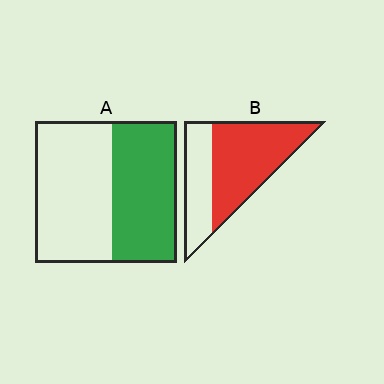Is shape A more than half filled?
No.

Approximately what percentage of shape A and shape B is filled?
A is approximately 45% and B is approximately 65%.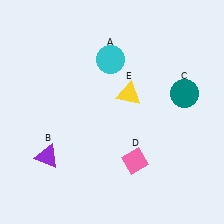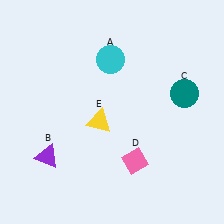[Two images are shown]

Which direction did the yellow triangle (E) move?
The yellow triangle (E) moved left.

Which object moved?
The yellow triangle (E) moved left.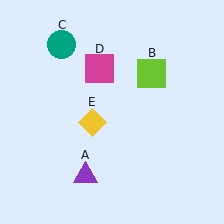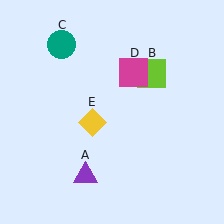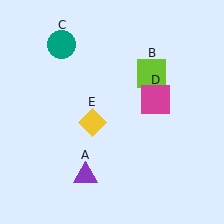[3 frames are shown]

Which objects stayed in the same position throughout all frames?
Purple triangle (object A) and lime square (object B) and teal circle (object C) and yellow diamond (object E) remained stationary.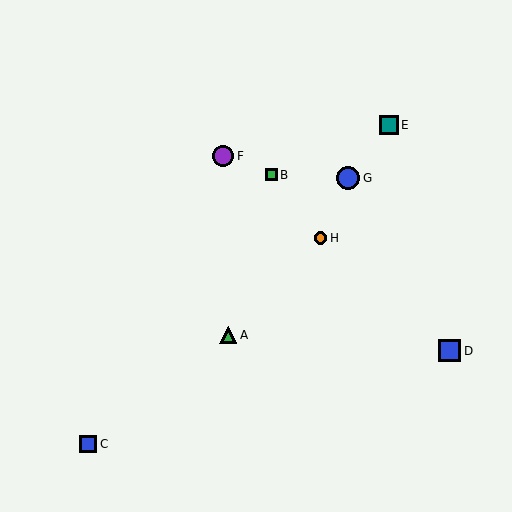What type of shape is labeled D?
Shape D is a blue square.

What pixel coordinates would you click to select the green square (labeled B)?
Click at (271, 175) to select the green square B.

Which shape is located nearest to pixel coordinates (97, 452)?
The blue square (labeled C) at (88, 444) is nearest to that location.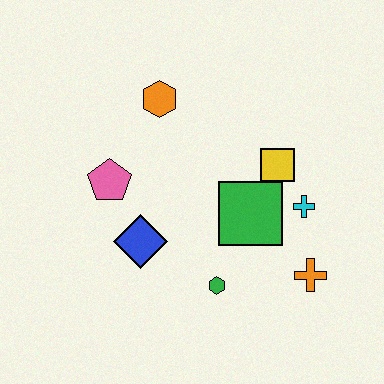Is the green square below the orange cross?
No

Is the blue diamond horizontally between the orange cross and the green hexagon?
No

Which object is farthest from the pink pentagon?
The orange cross is farthest from the pink pentagon.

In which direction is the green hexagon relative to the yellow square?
The green hexagon is below the yellow square.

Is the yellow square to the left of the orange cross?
Yes